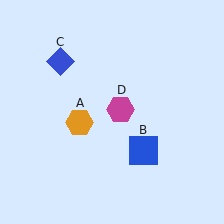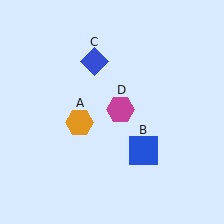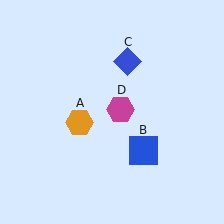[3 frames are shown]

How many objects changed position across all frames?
1 object changed position: blue diamond (object C).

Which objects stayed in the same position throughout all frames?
Orange hexagon (object A) and blue square (object B) and magenta hexagon (object D) remained stationary.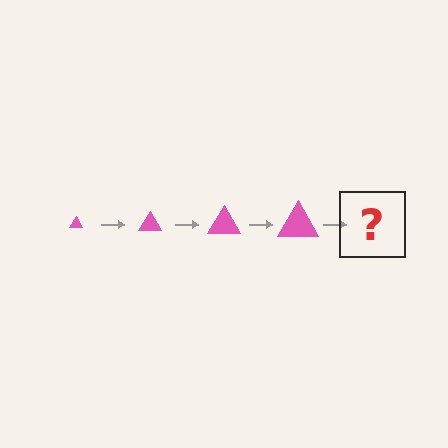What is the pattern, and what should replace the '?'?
The pattern is that the triangle gets progressively larger each step. The '?' should be a pink triangle, larger than the previous one.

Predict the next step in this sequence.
The next step is a pink triangle, larger than the previous one.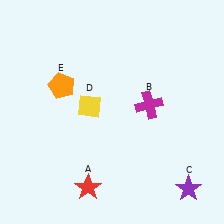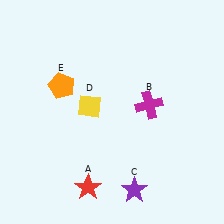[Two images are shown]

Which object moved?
The purple star (C) moved left.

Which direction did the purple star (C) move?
The purple star (C) moved left.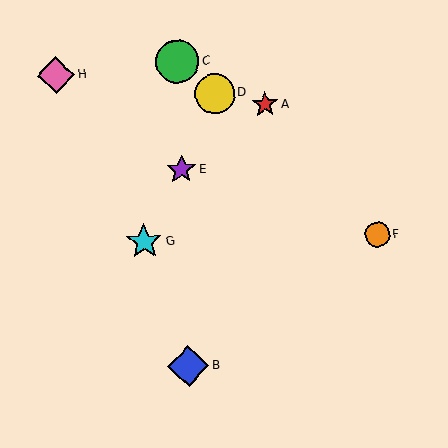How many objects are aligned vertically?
3 objects (B, C, E) are aligned vertically.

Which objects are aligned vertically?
Objects B, C, E are aligned vertically.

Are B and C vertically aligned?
Yes, both are at x≈188.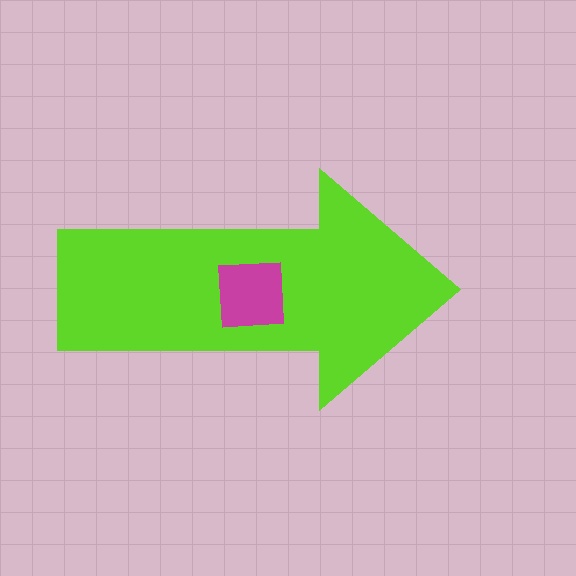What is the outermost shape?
The lime arrow.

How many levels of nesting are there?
2.